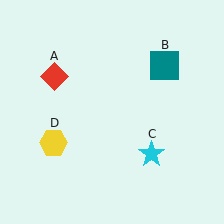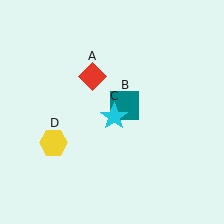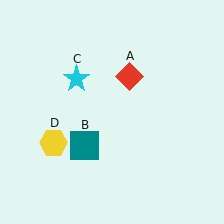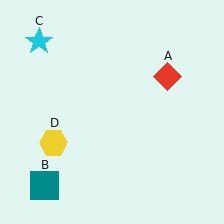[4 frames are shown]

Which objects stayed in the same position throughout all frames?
Yellow hexagon (object D) remained stationary.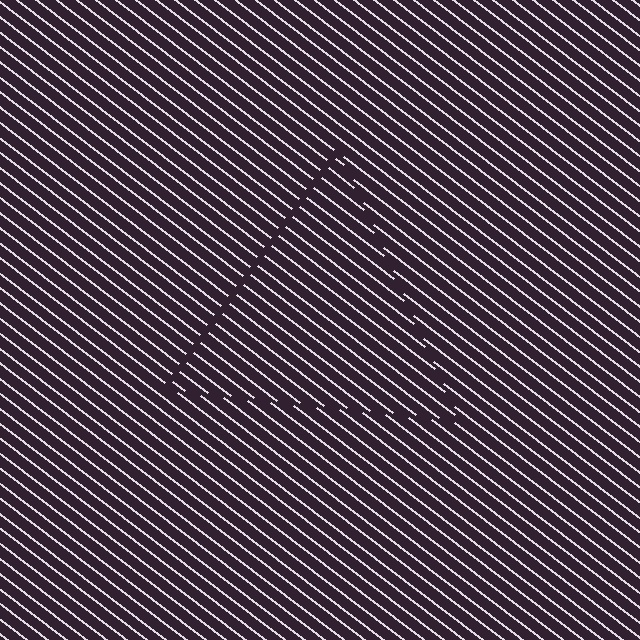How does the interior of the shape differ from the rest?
The interior of the shape contains the same grating, shifted by half a period — the contour is defined by the phase discontinuity where line-ends from the inner and outer gratings abut.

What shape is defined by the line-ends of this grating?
An illusory triangle. The interior of the shape contains the same grating, shifted by half a period — the contour is defined by the phase discontinuity where line-ends from the inner and outer gratings abut.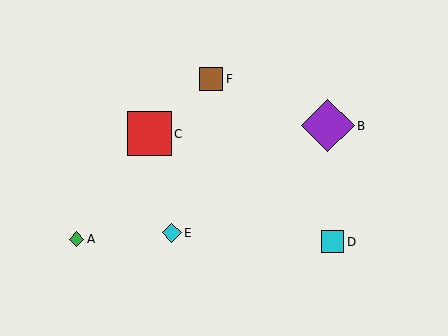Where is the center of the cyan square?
The center of the cyan square is at (333, 242).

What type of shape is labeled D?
Shape D is a cyan square.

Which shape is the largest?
The purple diamond (labeled B) is the largest.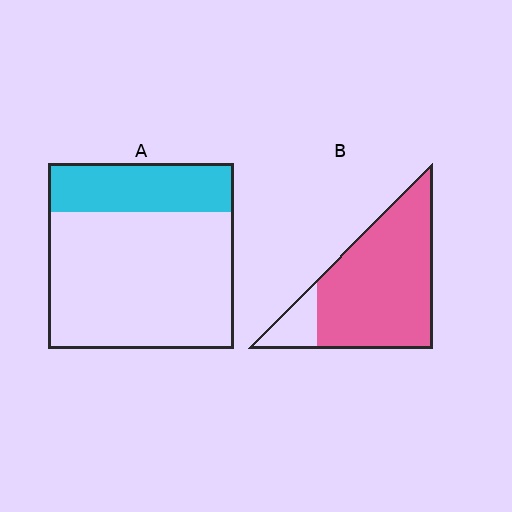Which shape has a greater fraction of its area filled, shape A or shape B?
Shape B.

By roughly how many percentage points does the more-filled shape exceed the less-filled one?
By roughly 60 percentage points (B over A).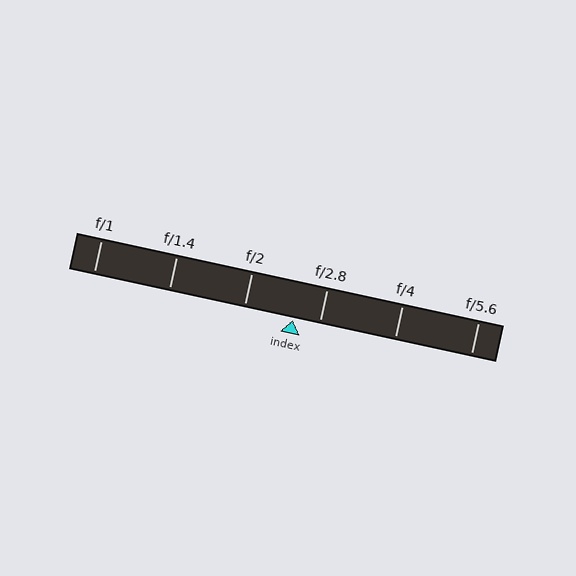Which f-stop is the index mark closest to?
The index mark is closest to f/2.8.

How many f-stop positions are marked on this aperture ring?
There are 6 f-stop positions marked.